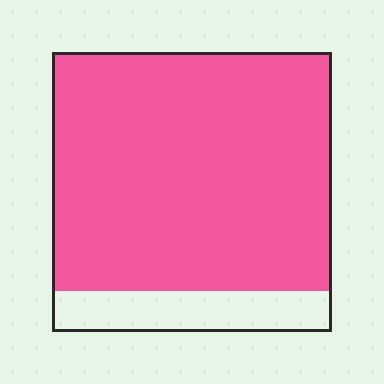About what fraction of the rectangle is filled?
About five sixths (5/6).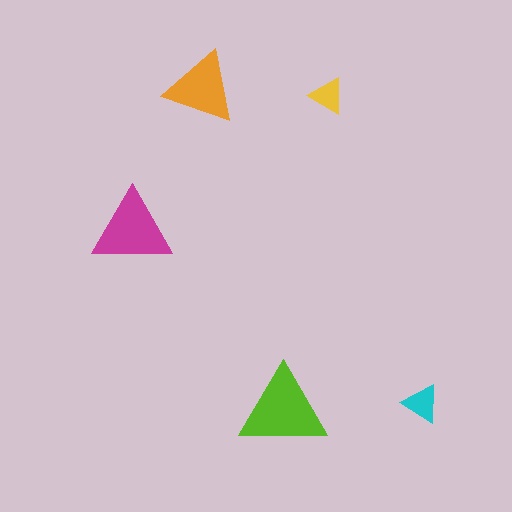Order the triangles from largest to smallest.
the lime one, the magenta one, the orange one, the cyan one, the yellow one.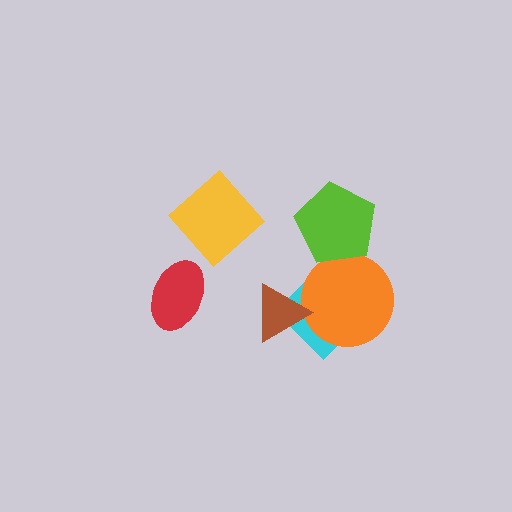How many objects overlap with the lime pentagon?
1 object overlaps with the lime pentagon.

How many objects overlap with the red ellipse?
0 objects overlap with the red ellipse.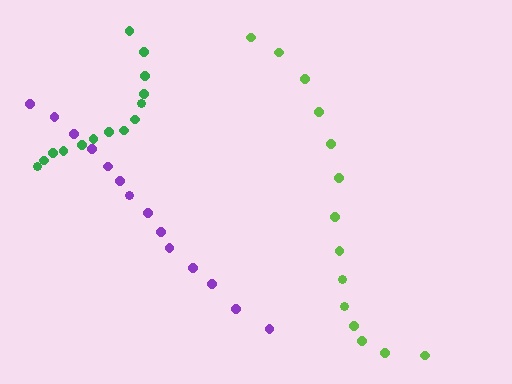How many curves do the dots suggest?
There are 3 distinct paths.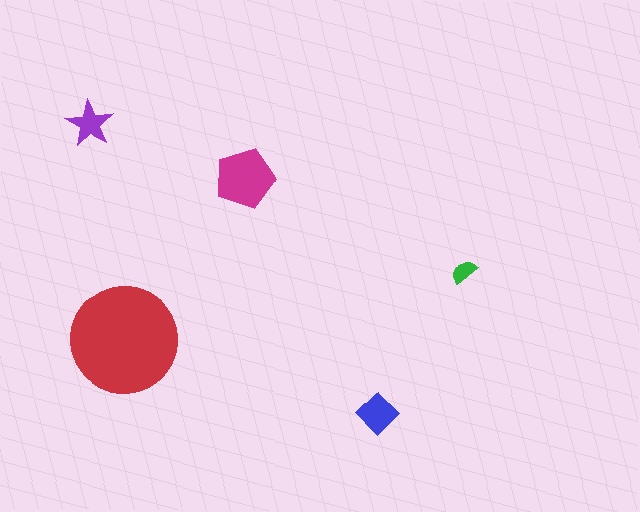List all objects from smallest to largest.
The green semicircle, the purple star, the blue diamond, the magenta pentagon, the red circle.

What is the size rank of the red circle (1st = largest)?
1st.